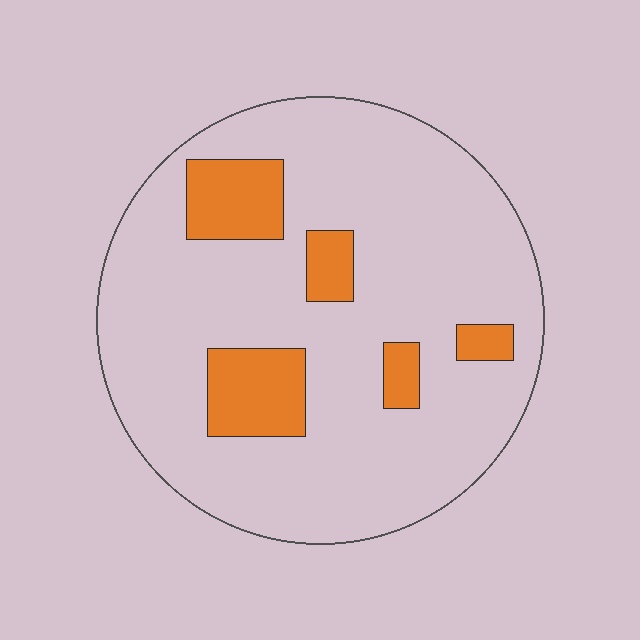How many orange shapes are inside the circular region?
5.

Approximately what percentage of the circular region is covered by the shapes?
Approximately 15%.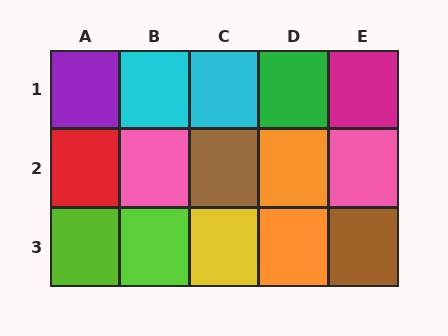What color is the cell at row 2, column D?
Orange.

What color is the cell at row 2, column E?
Pink.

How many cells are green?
1 cell is green.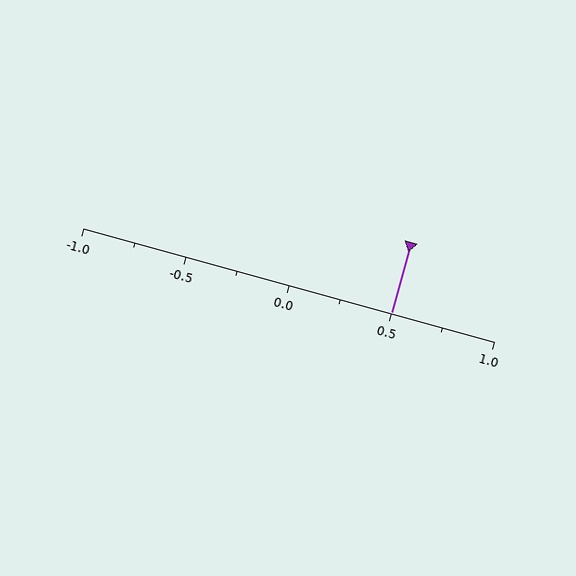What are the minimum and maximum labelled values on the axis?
The axis runs from -1.0 to 1.0.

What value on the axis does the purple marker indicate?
The marker indicates approximately 0.5.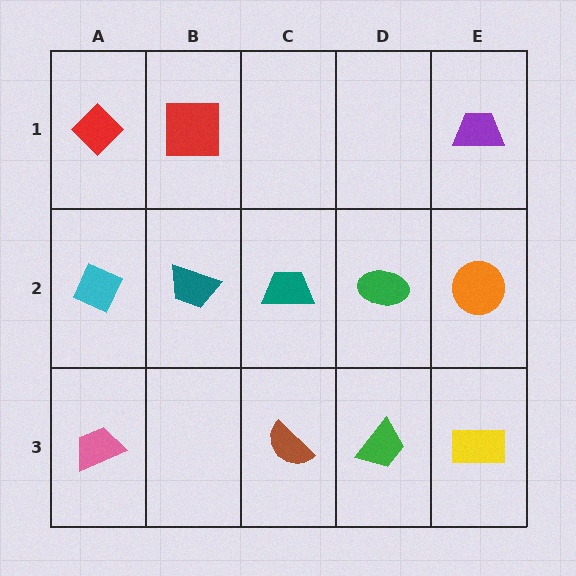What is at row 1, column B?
A red square.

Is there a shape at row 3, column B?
No, that cell is empty.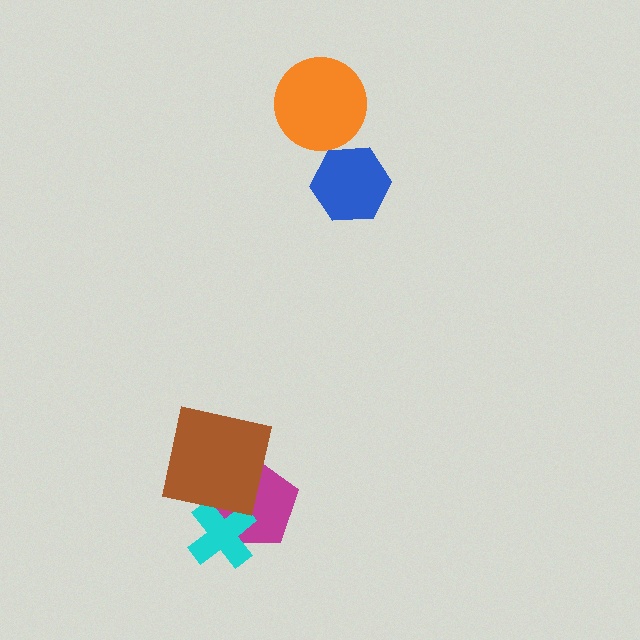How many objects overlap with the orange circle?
0 objects overlap with the orange circle.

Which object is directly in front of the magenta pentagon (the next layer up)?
The cyan cross is directly in front of the magenta pentagon.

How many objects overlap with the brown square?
1 object overlaps with the brown square.